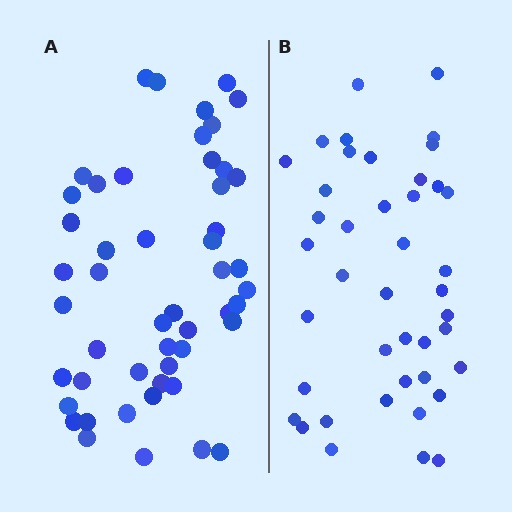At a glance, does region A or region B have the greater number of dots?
Region A (the left region) has more dots.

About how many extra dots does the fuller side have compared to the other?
Region A has roughly 8 or so more dots than region B.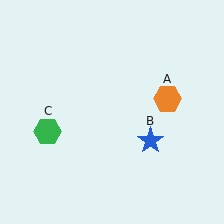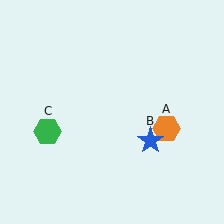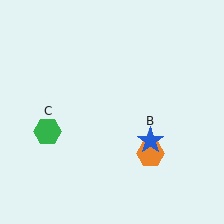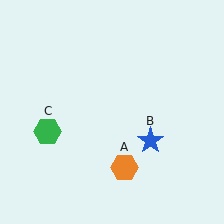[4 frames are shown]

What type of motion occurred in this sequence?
The orange hexagon (object A) rotated clockwise around the center of the scene.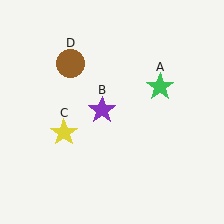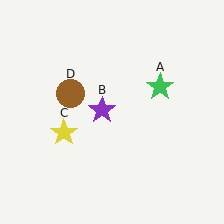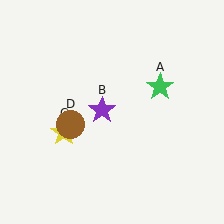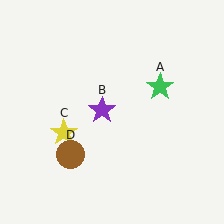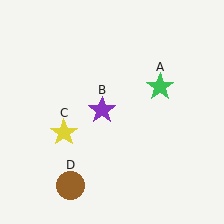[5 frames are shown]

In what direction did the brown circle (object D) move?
The brown circle (object D) moved down.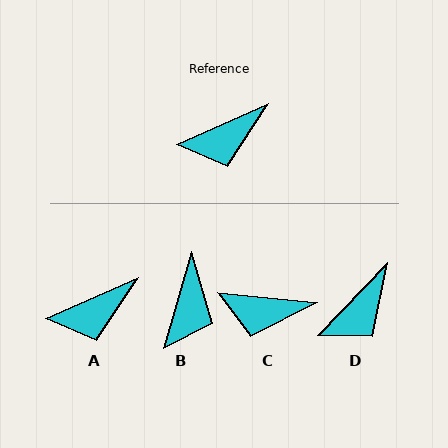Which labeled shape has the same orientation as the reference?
A.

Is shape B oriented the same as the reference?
No, it is off by about 50 degrees.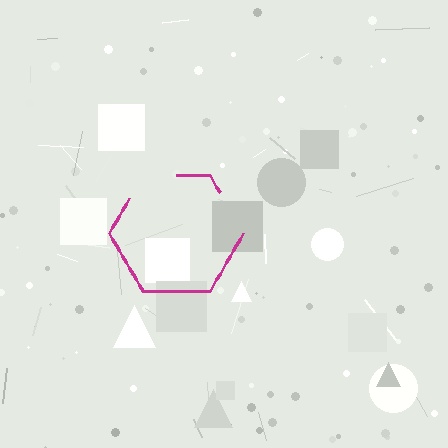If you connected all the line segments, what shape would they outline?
They would outline a hexagon.